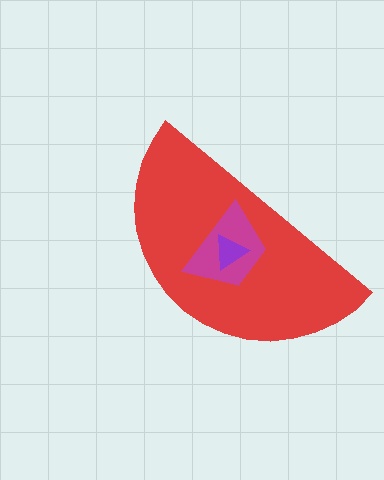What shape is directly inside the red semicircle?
The magenta trapezoid.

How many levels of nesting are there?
3.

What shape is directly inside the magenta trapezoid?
The purple triangle.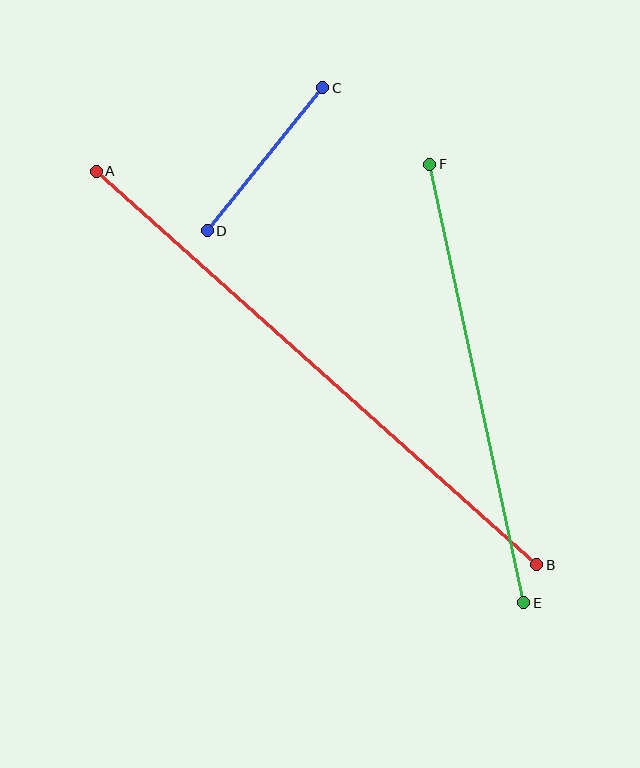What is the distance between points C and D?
The distance is approximately 184 pixels.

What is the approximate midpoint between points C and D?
The midpoint is at approximately (265, 159) pixels.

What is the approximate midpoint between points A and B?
The midpoint is at approximately (316, 368) pixels.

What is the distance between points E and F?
The distance is approximately 448 pixels.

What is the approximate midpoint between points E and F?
The midpoint is at approximately (477, 383) pixels.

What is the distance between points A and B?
The distance is approximately 591 pixels.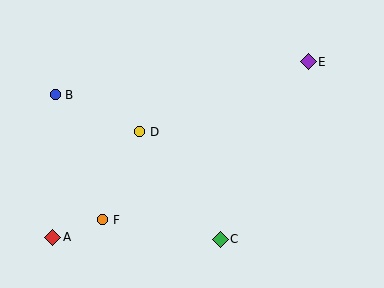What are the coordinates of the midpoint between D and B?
The midpoint between D and B is at (97, 113).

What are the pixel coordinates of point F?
Point F is at (103, 220).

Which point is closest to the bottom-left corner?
Point A is closest to the bottom-left corner.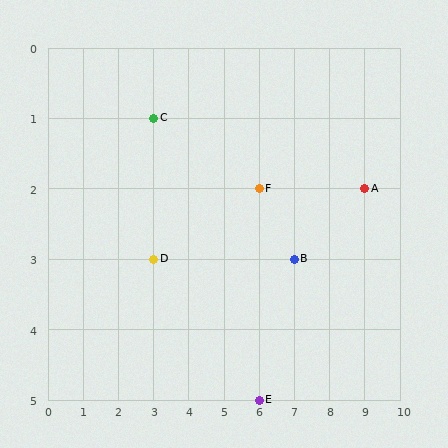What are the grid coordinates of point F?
Point F is at grid coordinates (6, 2).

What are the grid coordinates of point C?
Point C is at grid coordinates (3, 1).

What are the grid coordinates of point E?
Point E is at grid coordinates (6, 5).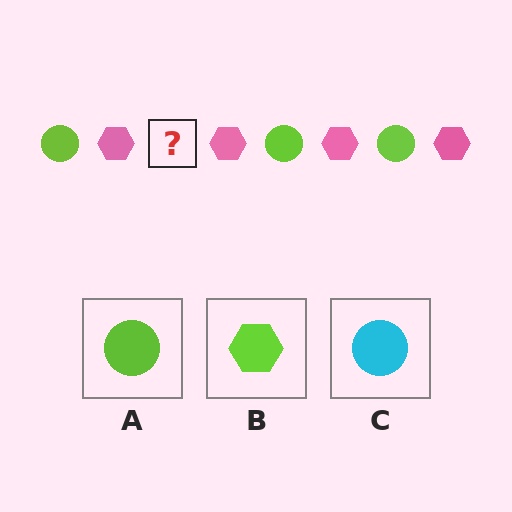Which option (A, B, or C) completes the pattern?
A.